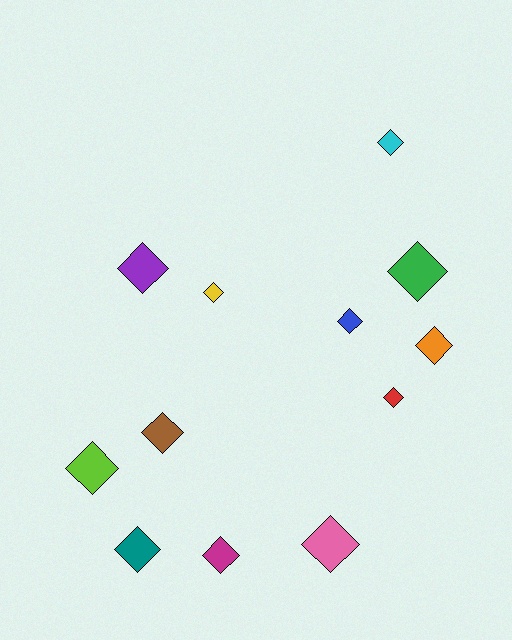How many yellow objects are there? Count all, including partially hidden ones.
There is 1 yellow object.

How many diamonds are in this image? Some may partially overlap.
There are 12 diamonds.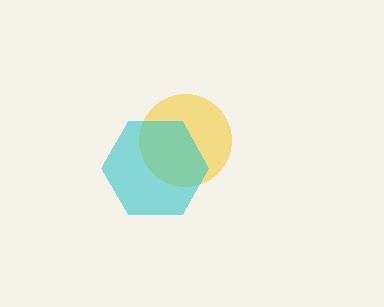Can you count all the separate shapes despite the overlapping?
Yes, there are 2 separate shapes.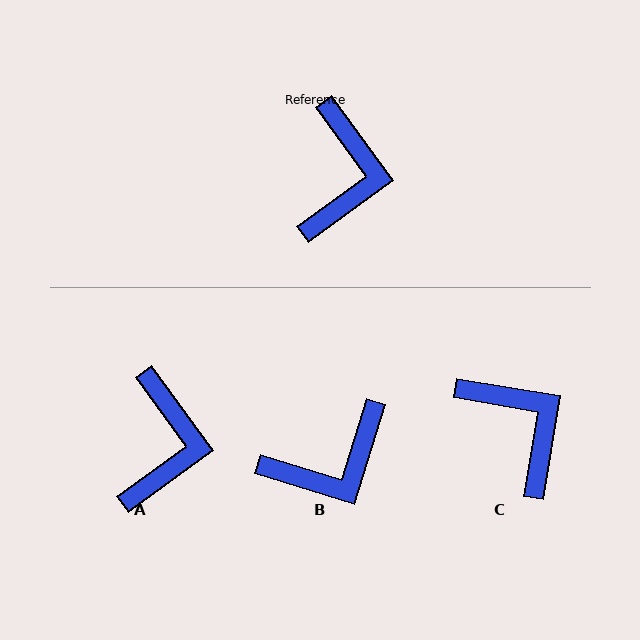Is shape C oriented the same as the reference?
No, it is off by about 45 degrees.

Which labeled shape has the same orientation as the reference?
A.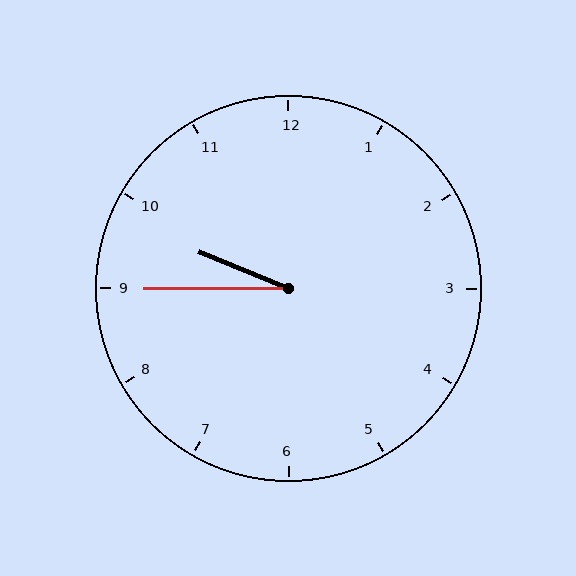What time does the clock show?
9:45.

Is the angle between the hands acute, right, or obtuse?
It is acute.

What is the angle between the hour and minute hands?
Approximately 22 degrees.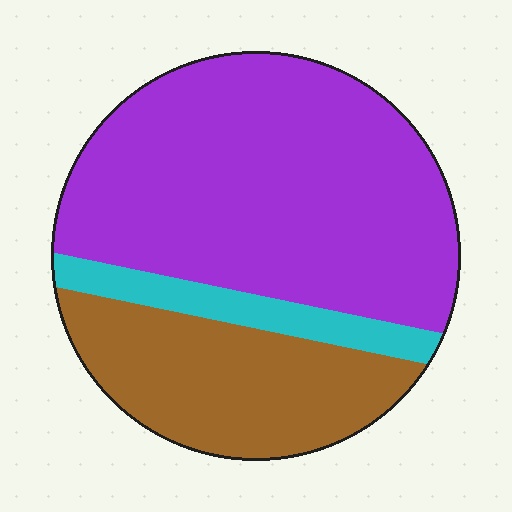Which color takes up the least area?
Cyan, at roughly 10%.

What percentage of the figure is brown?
Brown takes up about one quarter (1/4) of the figure.